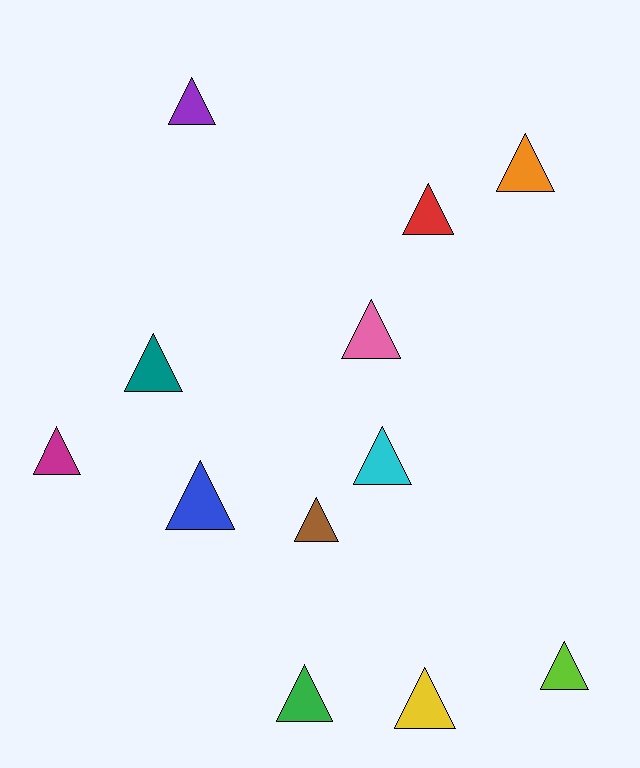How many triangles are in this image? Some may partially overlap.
There are 12 triangles.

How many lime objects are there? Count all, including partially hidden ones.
There is 1 lime object.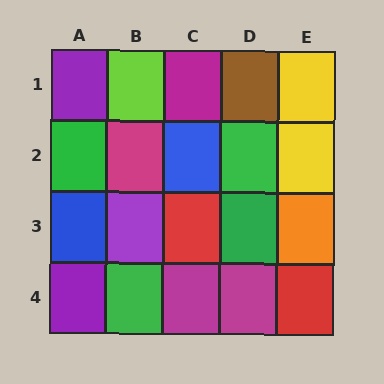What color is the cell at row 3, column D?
Green.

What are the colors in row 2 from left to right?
Green, magenta, blue, green, yellow.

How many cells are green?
4 cells are green.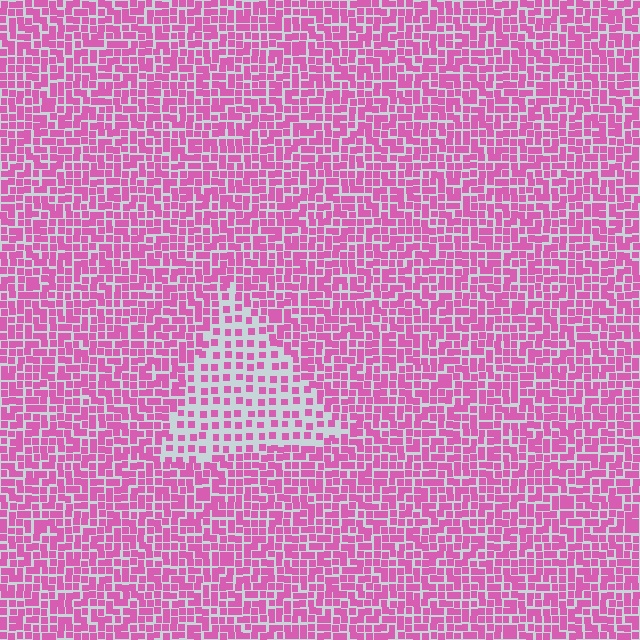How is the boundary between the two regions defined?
The boundary is defined by a change in element density (approximately 2.1x ratio). All elements are the same color, size, and shape.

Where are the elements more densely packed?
The elements are more densely packed outside the triangle boundary.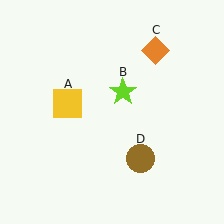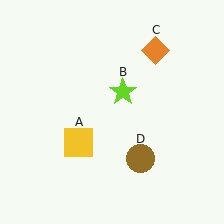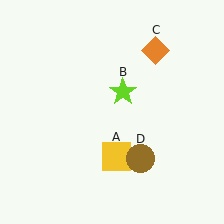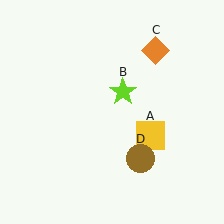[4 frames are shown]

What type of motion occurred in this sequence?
The yellow square (object A) rotated counterclockwise around the center of the scene.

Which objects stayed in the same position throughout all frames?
Lime star (object B) and orange diamond (object C) and brown circle (object D) remained stationary.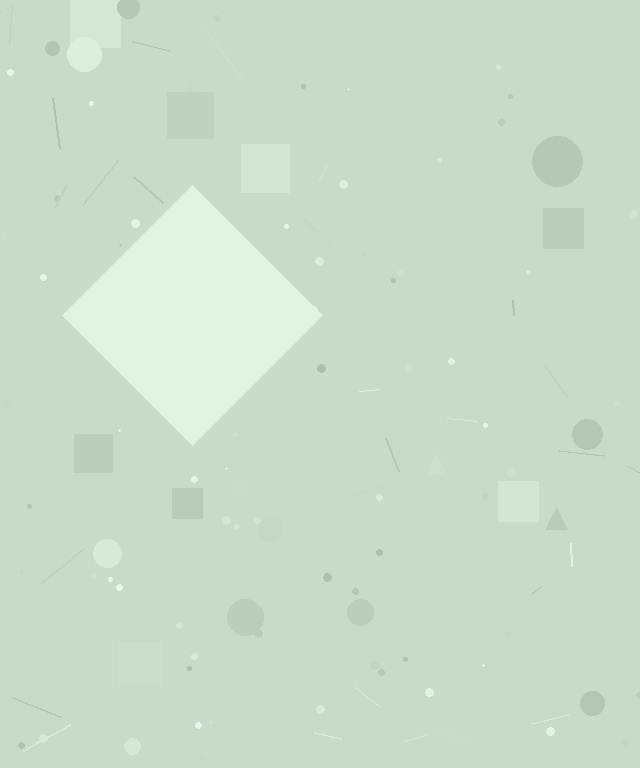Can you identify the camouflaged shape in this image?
The camouflaged shape is a diamond.